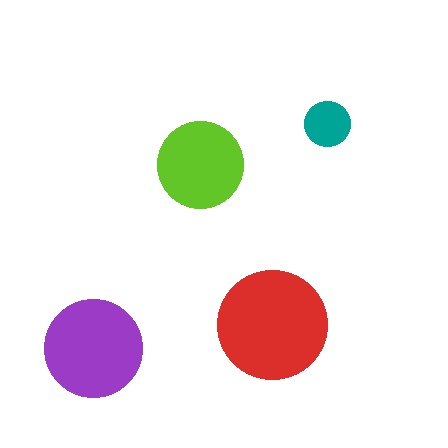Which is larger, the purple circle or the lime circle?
The purple one.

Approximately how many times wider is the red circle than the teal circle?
About 2.5 times wider.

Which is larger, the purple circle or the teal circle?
The purple one.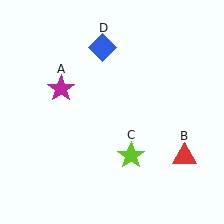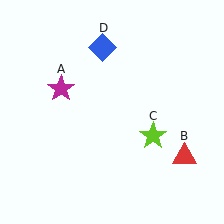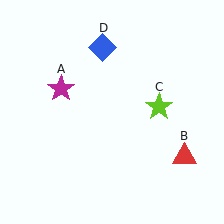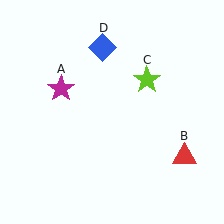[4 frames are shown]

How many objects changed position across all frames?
1 object changed position: lime star (object C).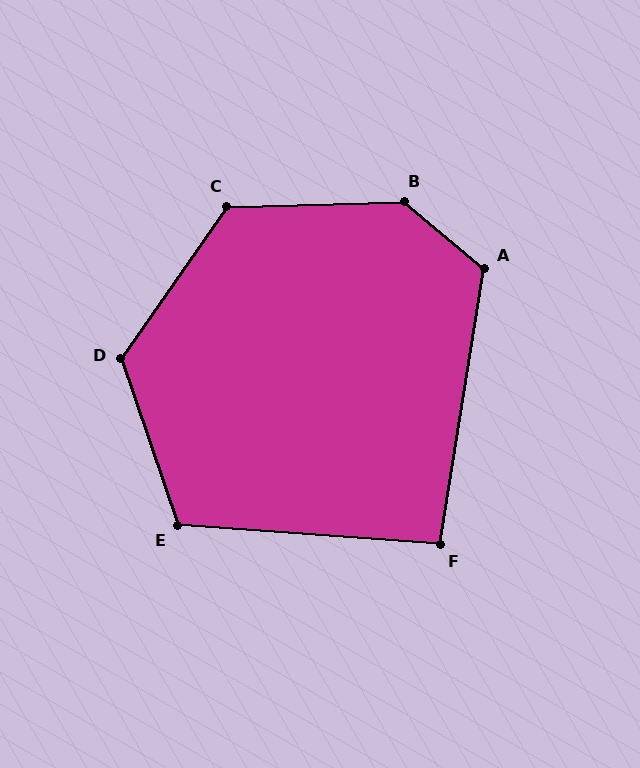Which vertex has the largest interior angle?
B, at approximately 139 degrees.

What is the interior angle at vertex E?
Approximately 113 degrees (obtuse).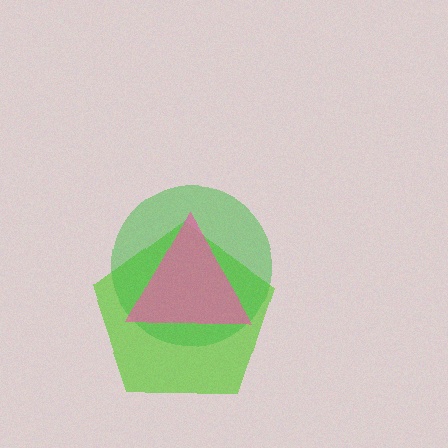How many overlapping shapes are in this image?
There are 3 overlapping shapes in the image.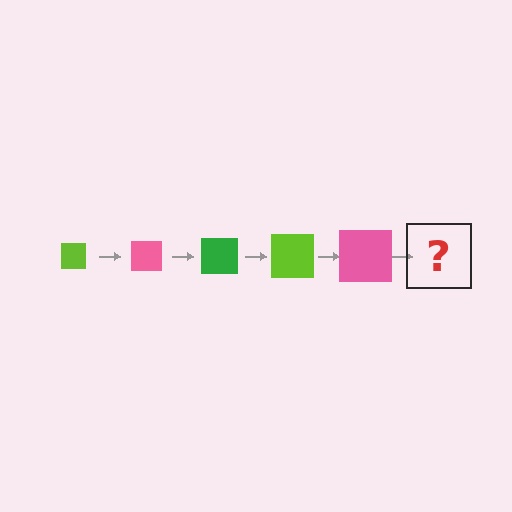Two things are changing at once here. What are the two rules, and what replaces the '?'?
The two rules are that the square grows larger each step and the color cycles through lime, pink, and green. The '?' should be a green square, larger than the previous one.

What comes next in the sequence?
The next element should be a green square, larger than the previous one.